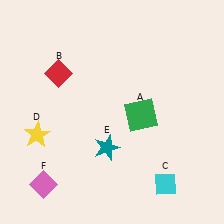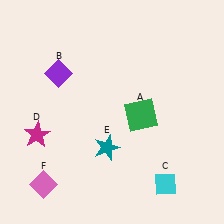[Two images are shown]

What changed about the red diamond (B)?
In Image 1, B is red. In Image 2, it changed to purple.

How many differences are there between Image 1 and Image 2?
There are 2 differences between the two images.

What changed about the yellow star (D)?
In Image 1, D is yellow. In Image 2, it changed to magenta.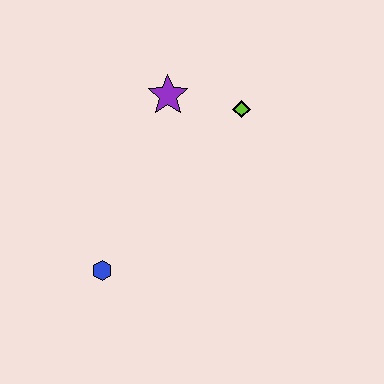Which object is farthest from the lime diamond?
The blue hexagon is farthest from the lime diamond.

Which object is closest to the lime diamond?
The purple star is closest to the lime diamond.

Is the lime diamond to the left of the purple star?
No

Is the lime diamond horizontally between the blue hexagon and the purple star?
No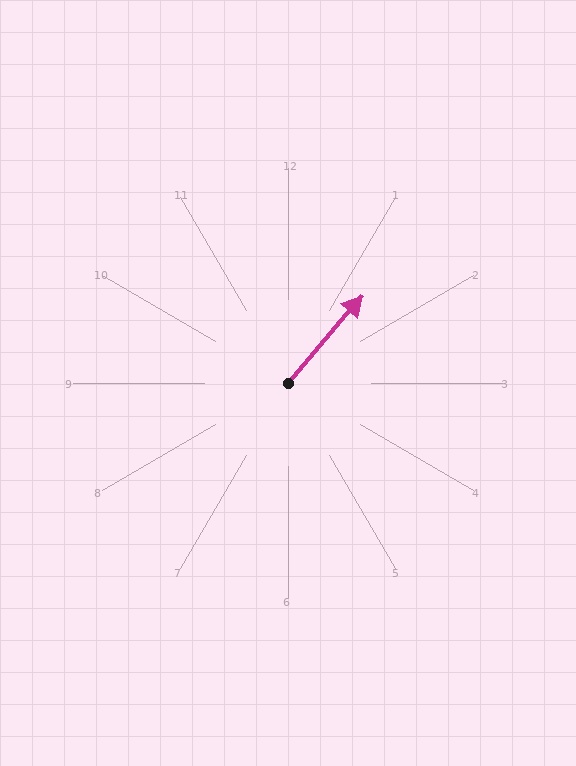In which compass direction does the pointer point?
Northeast.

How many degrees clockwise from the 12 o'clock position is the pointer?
Approximately 40 degrees.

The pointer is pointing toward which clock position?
Roughly 1 o'clock.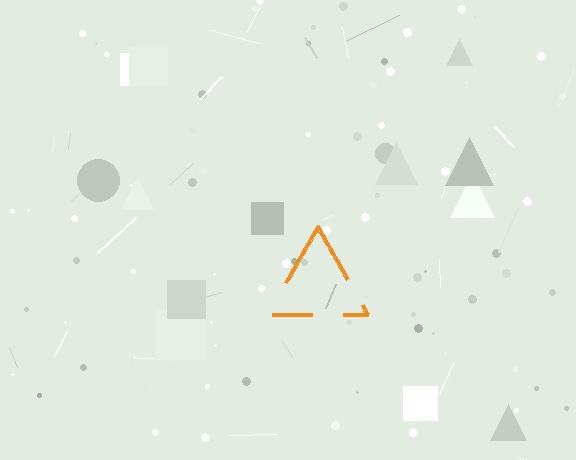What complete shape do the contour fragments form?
The contour fragments form a triangle.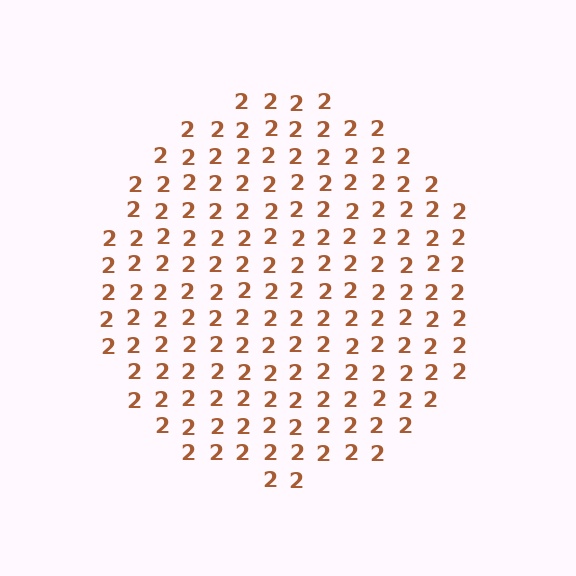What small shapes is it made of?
It is made of small digit 2's.